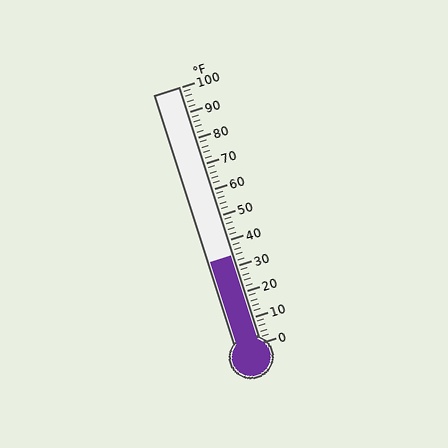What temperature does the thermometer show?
The thermometer shows approximately 34°F.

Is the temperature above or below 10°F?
The temperature is above 10°F.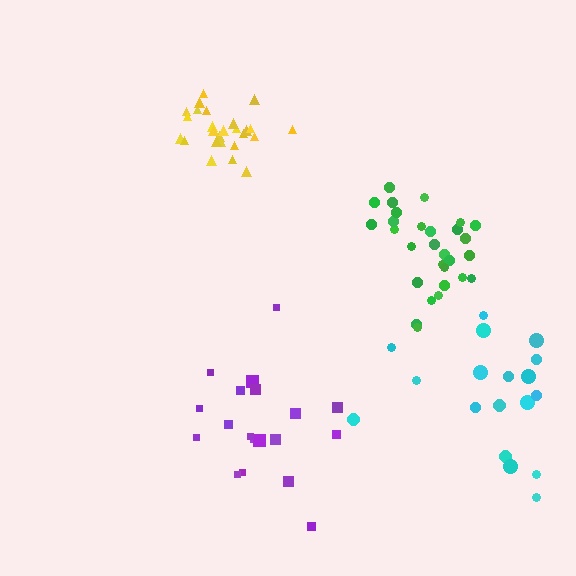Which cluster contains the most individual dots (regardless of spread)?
Green (29).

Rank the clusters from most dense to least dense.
yellow, green, purple, cyan.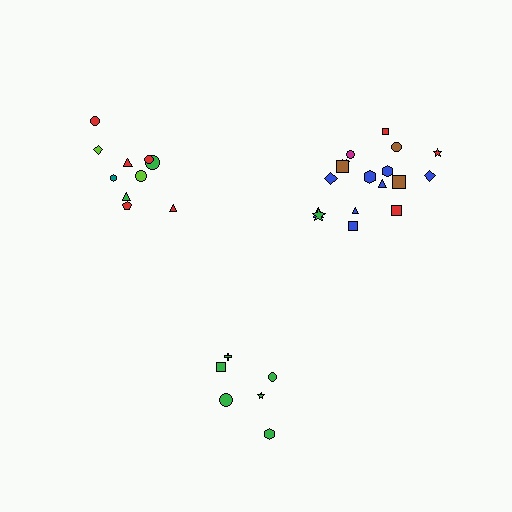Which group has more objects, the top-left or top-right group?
The top-right group.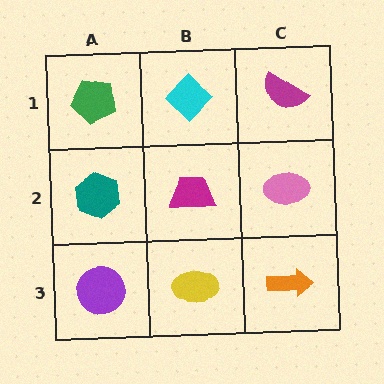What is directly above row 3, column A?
A teal hexagon.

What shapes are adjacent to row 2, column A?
A green pentagon (row 1, column A), a purple circle (row 3, column A), a magenta trapezoid (row 2, column B).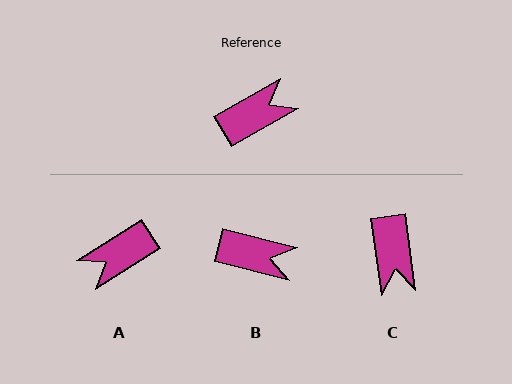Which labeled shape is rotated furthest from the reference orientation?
A, about 177 degrees away.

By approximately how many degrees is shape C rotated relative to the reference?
Approximately 112 degrees clockwise.